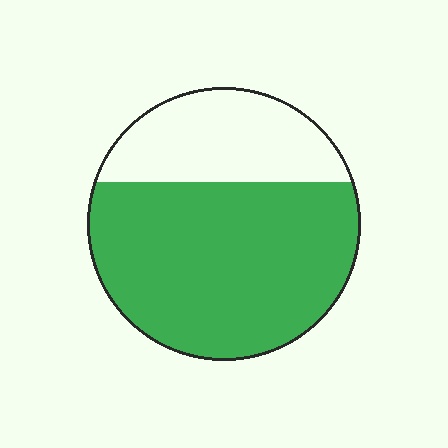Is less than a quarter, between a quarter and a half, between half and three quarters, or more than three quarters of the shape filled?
Between half and three quarters.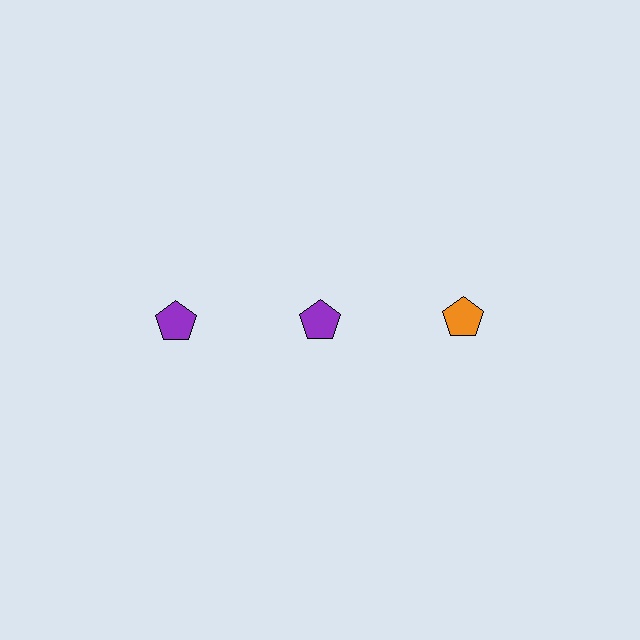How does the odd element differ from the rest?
It has a different color: orange instead of purple.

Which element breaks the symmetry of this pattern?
The orange pentagon in the top row, center column breaks the symmetry. All other shapes are purple pentagons.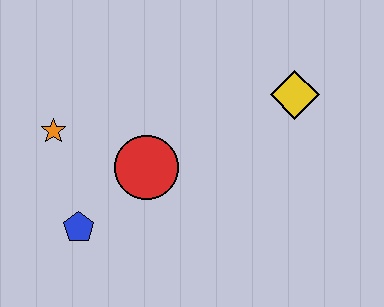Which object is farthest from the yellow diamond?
The blue pentagon is farthest from the yellow diamond.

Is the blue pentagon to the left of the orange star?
No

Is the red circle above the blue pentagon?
Yes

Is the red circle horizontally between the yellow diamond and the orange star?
Yes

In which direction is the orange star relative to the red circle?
The orange star is to the left of the red circle.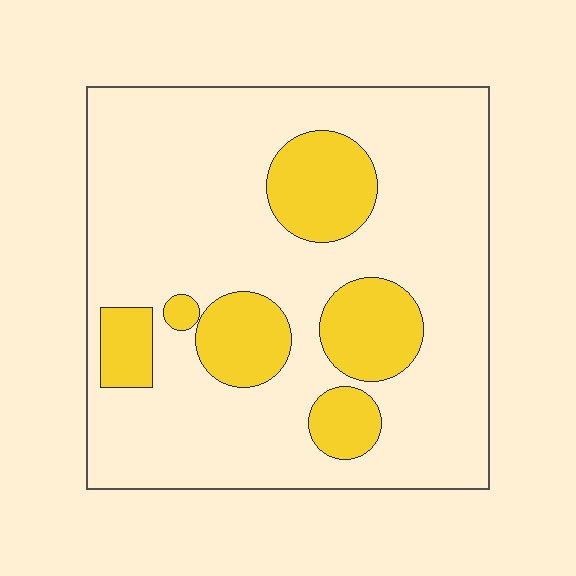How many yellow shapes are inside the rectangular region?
6.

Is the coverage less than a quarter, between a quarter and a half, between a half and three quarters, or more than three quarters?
Less than a quarter.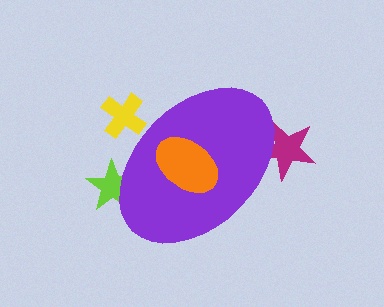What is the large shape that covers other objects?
A purple ellipse.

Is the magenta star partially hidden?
Yes, the magenta star is partially hidden behind the purple ellipse.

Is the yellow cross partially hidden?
Yes, the yellow cross is partially hidden behind the purple ellipse.